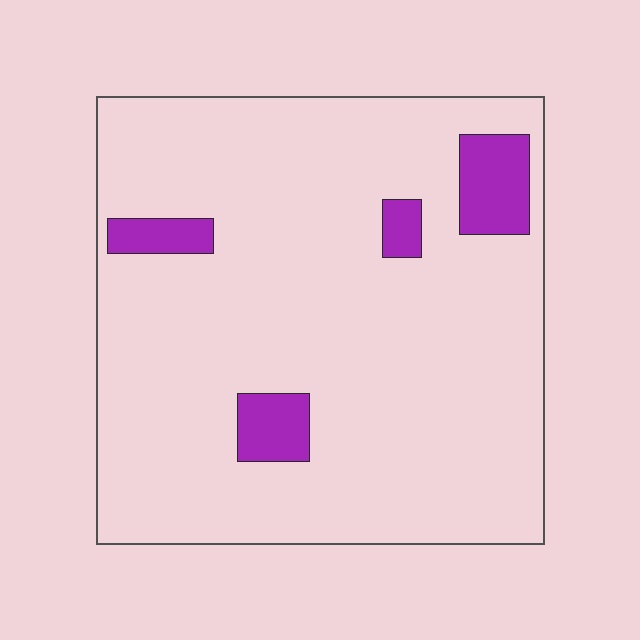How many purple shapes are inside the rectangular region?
4.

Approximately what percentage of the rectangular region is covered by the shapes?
Approximately 10%.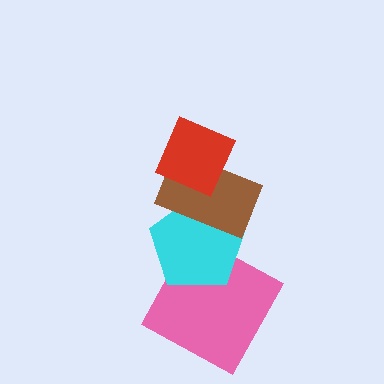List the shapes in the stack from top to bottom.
From top to bottom: the red diamond, the brown rectangle, the cyan pentagon, the pink square.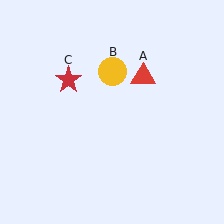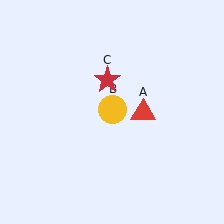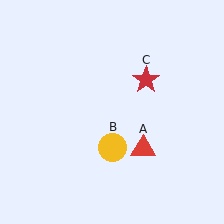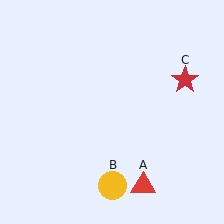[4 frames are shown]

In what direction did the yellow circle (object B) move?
The yellow circle (object B) moved down.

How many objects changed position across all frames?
3 objects changed position: red triangle (object A), yellow circle (object B), red star (object C).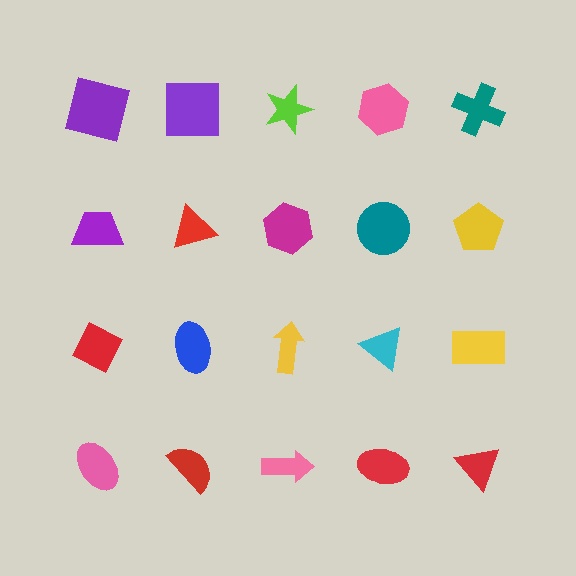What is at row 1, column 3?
A lime star.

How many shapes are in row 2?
5 shapes.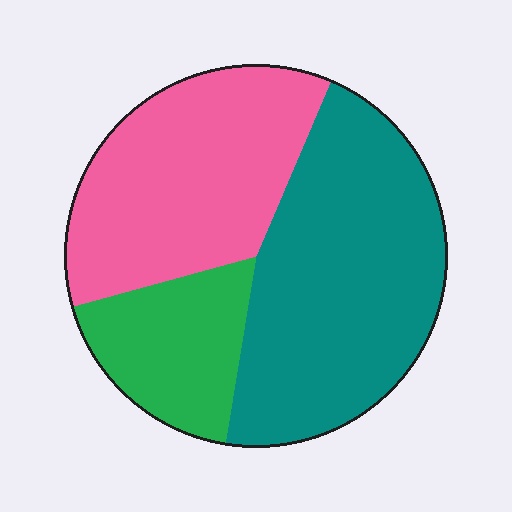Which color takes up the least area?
Green, at roughly 20%.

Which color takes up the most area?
Teal, at roughly 45%.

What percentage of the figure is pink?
Pink covers about 35% of the figure.